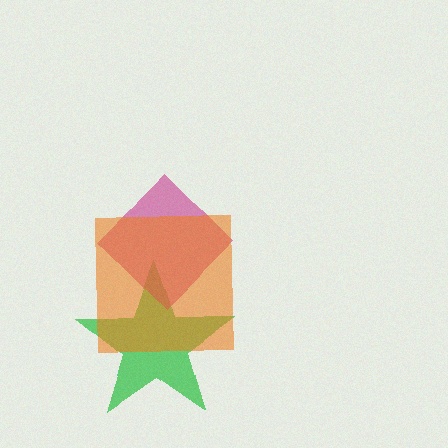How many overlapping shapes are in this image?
There are 3 overlapping shapes in the image.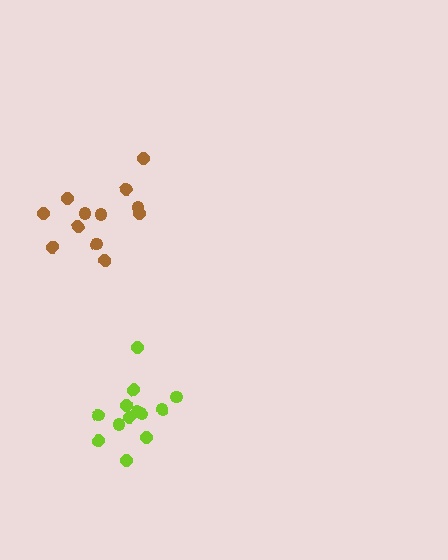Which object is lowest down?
The lime cluster is bottommost.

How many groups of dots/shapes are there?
There are 2 groups.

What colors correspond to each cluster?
The clusters are colored: lime, brown.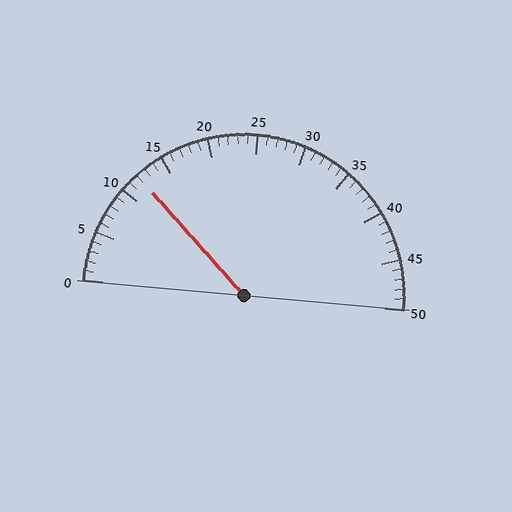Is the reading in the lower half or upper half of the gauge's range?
The reading is in the lower half of the range (0 to 50).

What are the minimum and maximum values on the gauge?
The gauge ranges from 0 to 50.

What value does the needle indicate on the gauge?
The needle indicates approximately 12.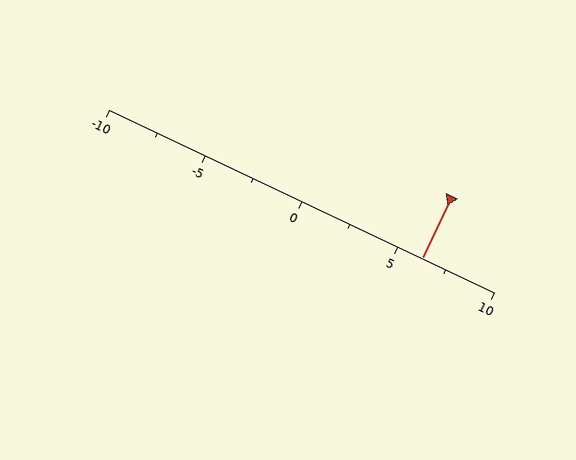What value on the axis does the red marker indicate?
The marker indicates approximately 6.2.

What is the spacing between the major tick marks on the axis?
The major ticks are spaced 5 apart.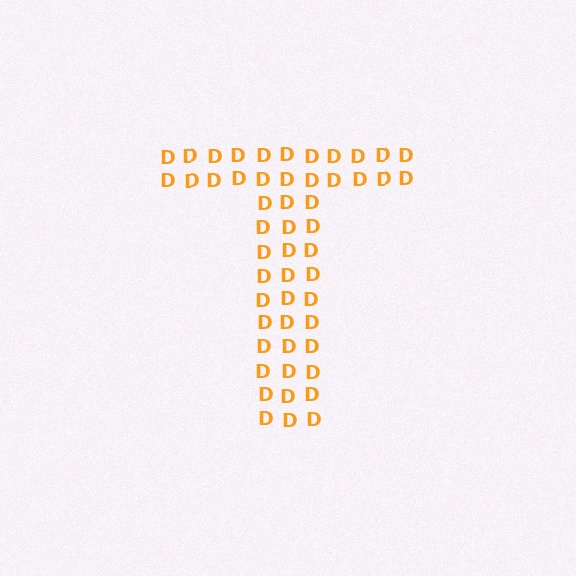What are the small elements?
The small elements are letter D's.